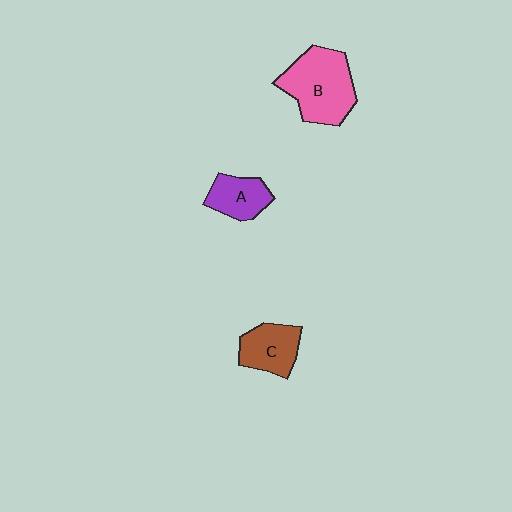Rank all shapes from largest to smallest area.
From largest to smallest: B (pink), C (brown), A (purple).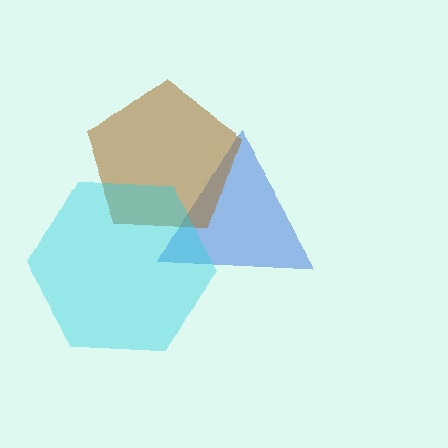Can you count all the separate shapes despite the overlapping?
Yes, there are 3 separate shapes.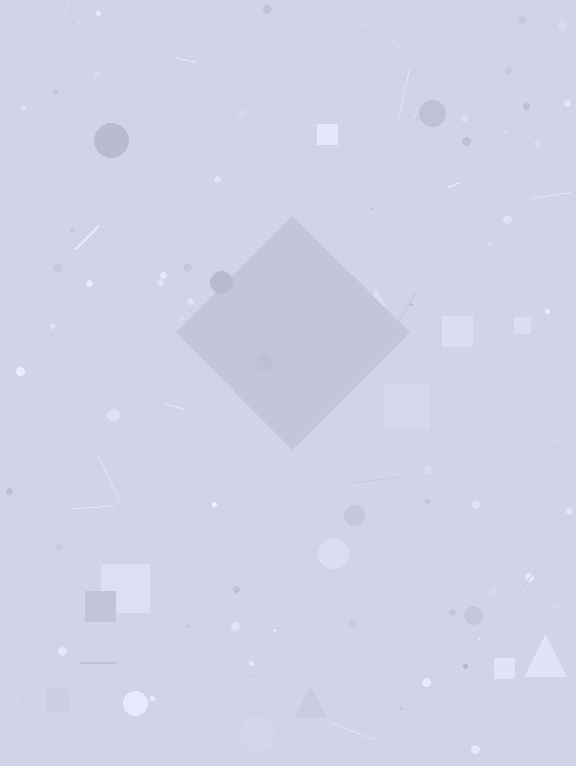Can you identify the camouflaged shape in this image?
The camouflaged shape is a diamond.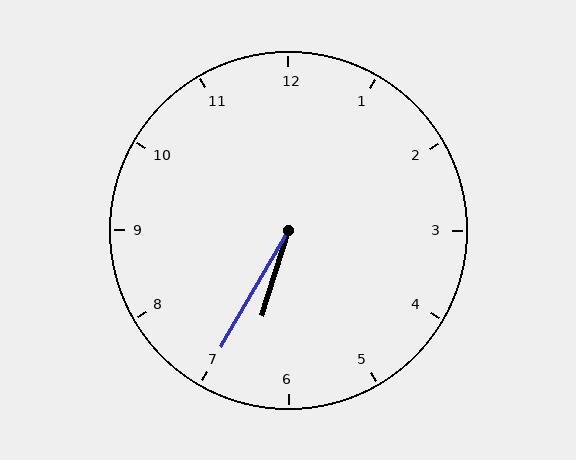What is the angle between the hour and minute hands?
Approximately 12 degrees.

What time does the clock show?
6:35.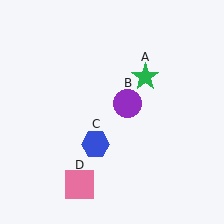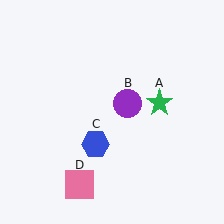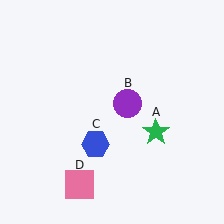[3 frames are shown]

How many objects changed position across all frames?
1 object changed position: green star (object A).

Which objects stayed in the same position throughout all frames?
Purple circle (object B) and blue hexagon (object C) and pink square (object D) remained stationary.